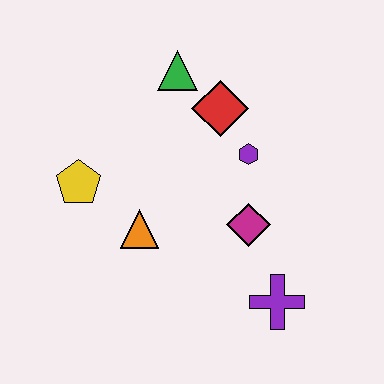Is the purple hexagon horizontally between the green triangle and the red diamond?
No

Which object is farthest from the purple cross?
The green triangle is farthest from the purple cross.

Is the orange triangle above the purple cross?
Yes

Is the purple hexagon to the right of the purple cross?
No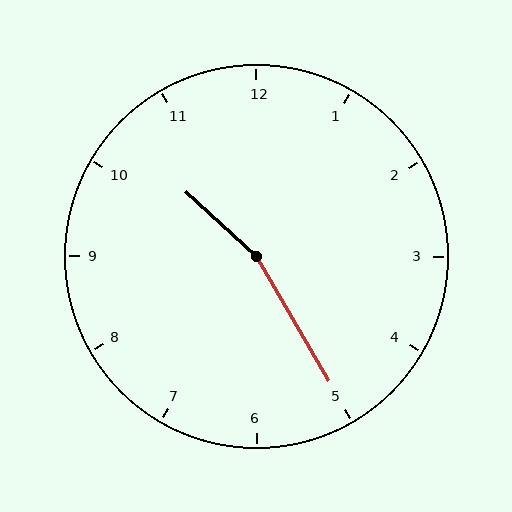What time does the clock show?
10:25.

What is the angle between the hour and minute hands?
Approximately 162 degrees.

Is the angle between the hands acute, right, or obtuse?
It is obtuse.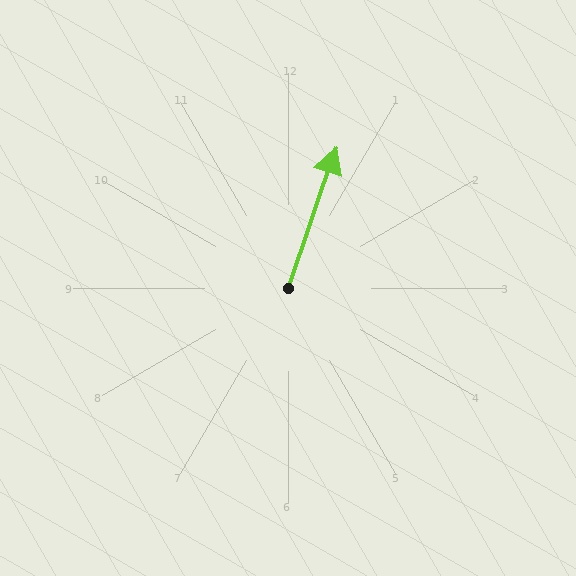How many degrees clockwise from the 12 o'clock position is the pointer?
Approximately 19 degrees.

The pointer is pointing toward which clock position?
Roughly 1 o'clock.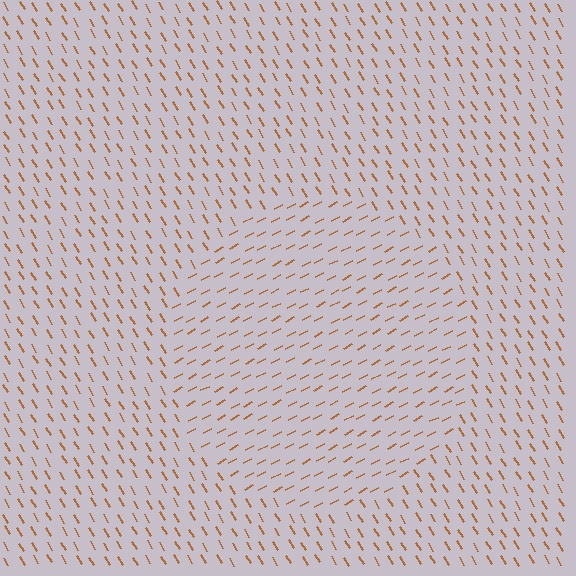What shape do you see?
I see a circle.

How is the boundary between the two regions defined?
The boundary is defined purely by a change in line orientation (approximately 87 degrees difference). All lines are the same color and thickness.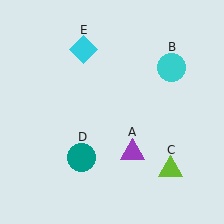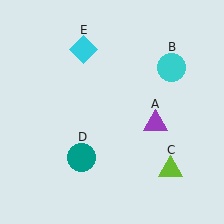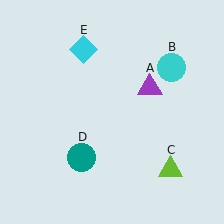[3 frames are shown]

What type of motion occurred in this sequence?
The purple triangle (object A) rotated counterclockwise around the center of the scene.